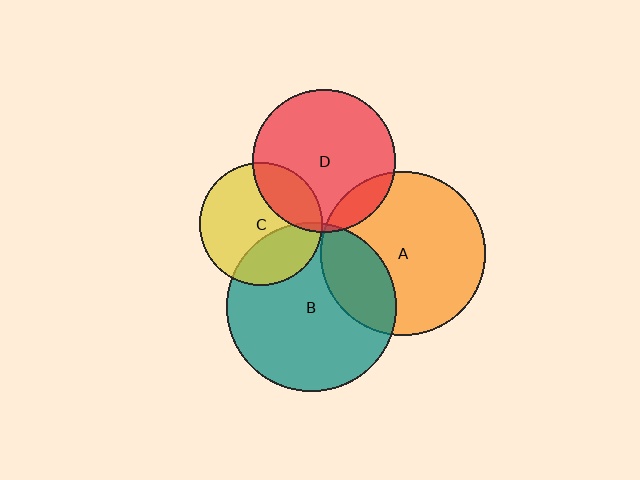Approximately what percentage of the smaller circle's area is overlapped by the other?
Approximately 5%.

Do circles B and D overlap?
Yes.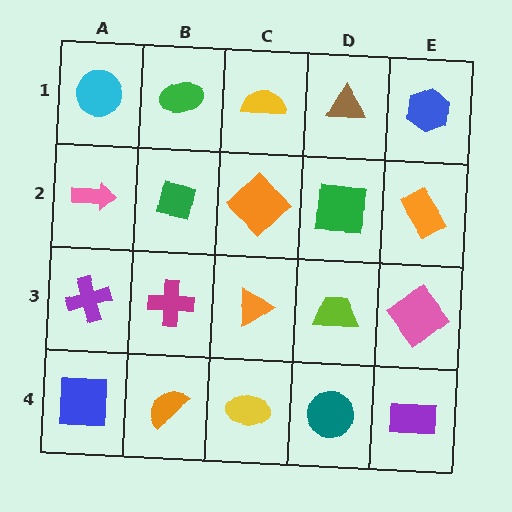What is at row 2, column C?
An orange diamond.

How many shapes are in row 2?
5 shapes.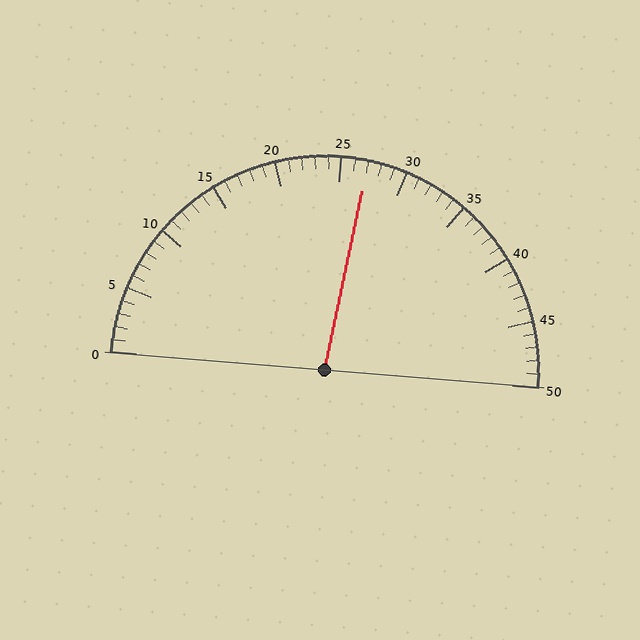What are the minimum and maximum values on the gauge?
The gauge ranges from 0 to 50.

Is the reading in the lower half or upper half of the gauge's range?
The reading is in the upper half of the range (0 to 50).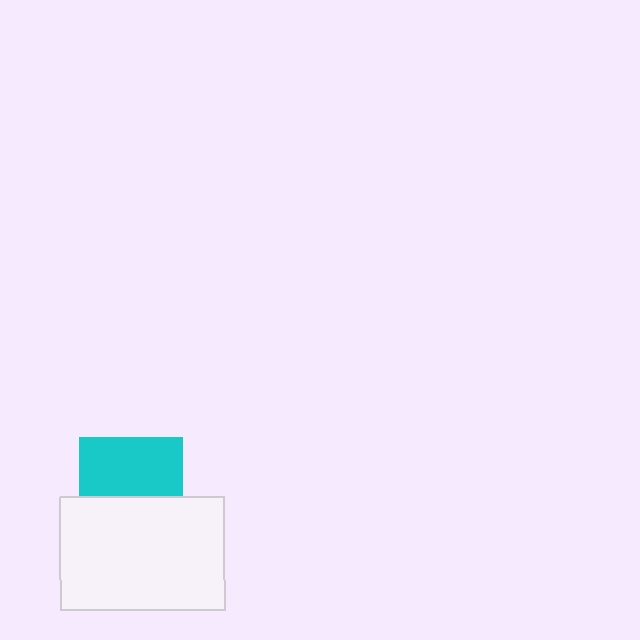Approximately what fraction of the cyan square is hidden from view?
Roughly 44% of the cyan square is hidden behind the white rectangle.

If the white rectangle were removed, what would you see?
You would see the complete cyan square.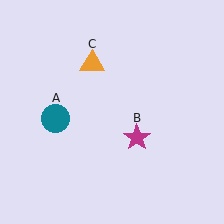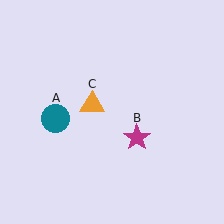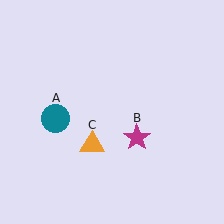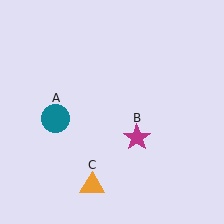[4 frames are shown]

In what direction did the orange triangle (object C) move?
The orange triangle (object C) moved down.